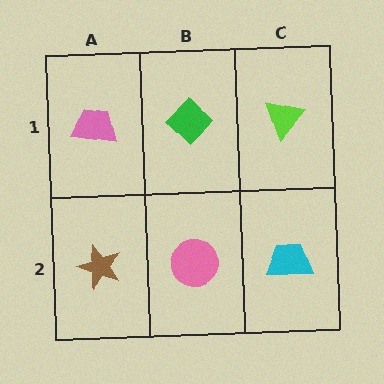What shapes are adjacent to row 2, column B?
A green diamond (row 1, column B), a brown star (row 2, column A), a cyan trapezoid (row 2, column C).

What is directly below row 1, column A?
A brown star.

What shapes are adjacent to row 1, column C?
A cyan trapezoid (row 2, column C), a green diamond (row 1, column B).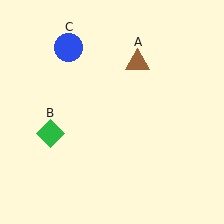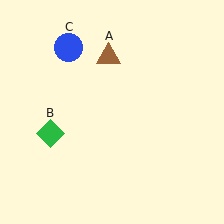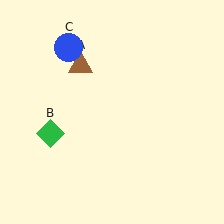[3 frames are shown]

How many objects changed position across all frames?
1 object changed position: brown triangle (object A).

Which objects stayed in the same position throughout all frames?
Green diamond (object B) and blue circle (object C) remained stationary.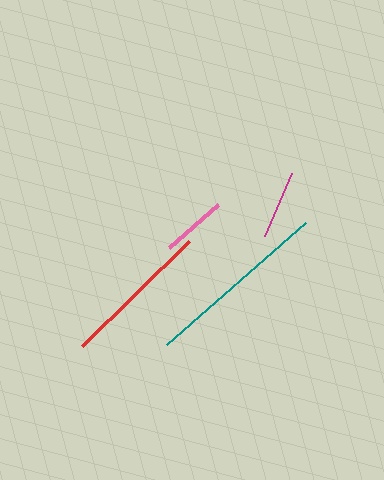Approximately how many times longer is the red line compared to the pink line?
The red line is approximately 2.3 times the length of the pink line.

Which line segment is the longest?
The teal line is the longest at approximately 185 pixels.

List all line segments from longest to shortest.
From longest to shortest: teal, red, magenta, pink.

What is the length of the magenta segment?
The magenta segment is approximately 68 pixels long.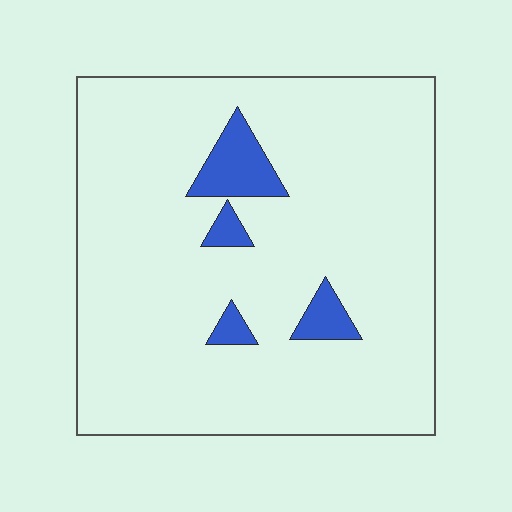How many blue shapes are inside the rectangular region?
4.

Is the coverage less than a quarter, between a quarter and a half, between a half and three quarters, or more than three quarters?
Less than a quarter.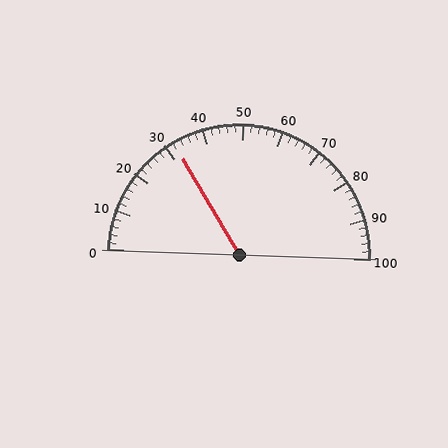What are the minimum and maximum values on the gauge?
The gauge ranges from 0 to 100.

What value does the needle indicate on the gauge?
The needle indicates approximately 32.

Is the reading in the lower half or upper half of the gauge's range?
The reading is in the lower half of the range (0 to 100).